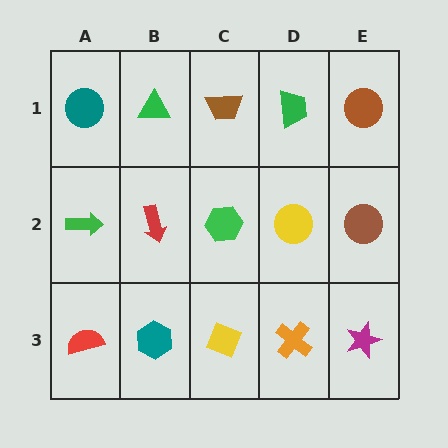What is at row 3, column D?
An orange cross.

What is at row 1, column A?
A teal circle.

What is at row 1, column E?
A brown circle.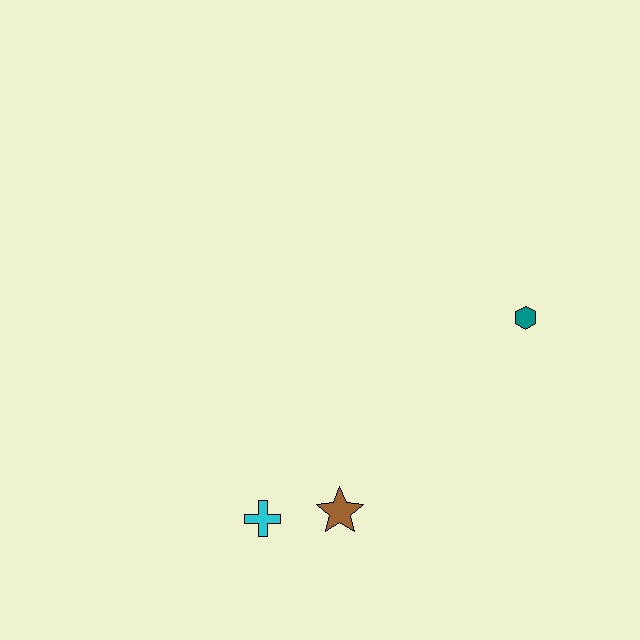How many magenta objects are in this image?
There are no magenta objects.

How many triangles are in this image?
There are no triangles.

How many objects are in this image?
There are 3 objects.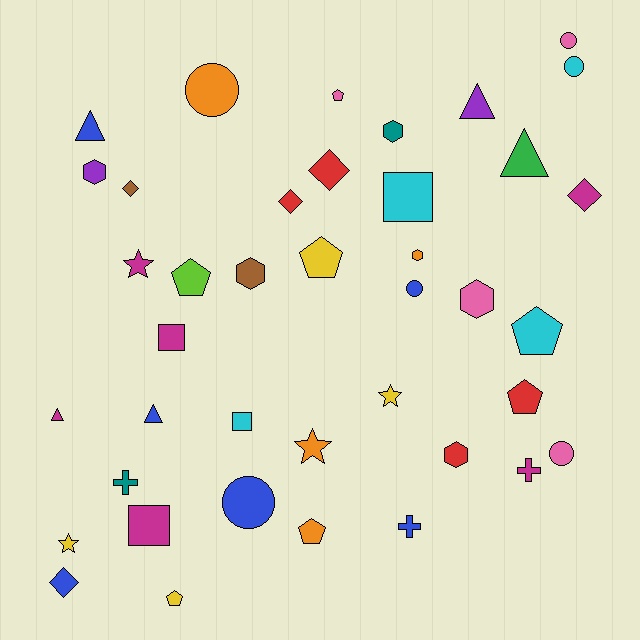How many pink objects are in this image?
There are 4 pink objects.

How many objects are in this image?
There are 40 objects.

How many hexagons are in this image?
There are 6 hexagons.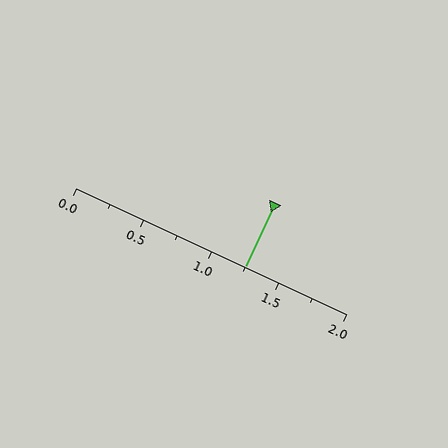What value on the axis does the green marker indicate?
The marker indicates approximately 1.25.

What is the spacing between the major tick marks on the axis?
The major ticks are spaced 0.5 apart.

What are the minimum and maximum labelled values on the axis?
The axis runs from 0.0 to 2.0.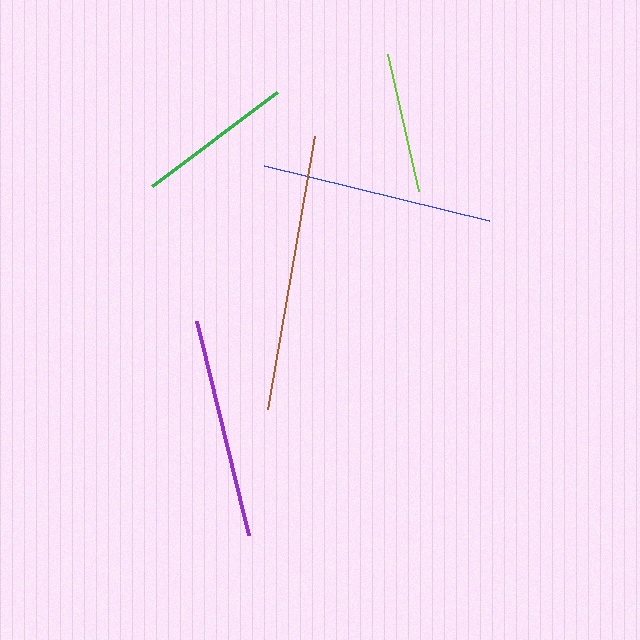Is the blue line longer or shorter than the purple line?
The blue line is longer than the purple line.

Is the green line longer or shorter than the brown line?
The brown line is longer than the green line.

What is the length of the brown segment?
The brown segment is approximately 277 pixels long.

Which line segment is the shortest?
The lime line is the shortest at approximately 140 pixels.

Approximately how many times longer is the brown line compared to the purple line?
The brown line is approximately 1.3 times the length of the purple line.